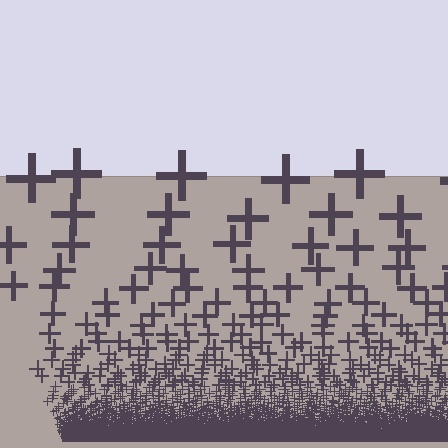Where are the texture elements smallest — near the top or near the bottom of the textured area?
Near the bottom.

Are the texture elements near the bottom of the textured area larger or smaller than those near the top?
Smaller. The gradient is inverted — elements near the bottom are smaller and denser.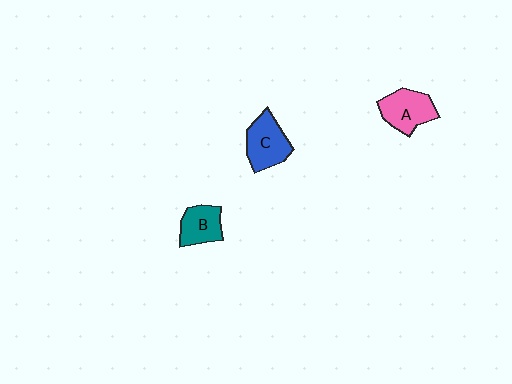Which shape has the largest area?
Shape C (blue).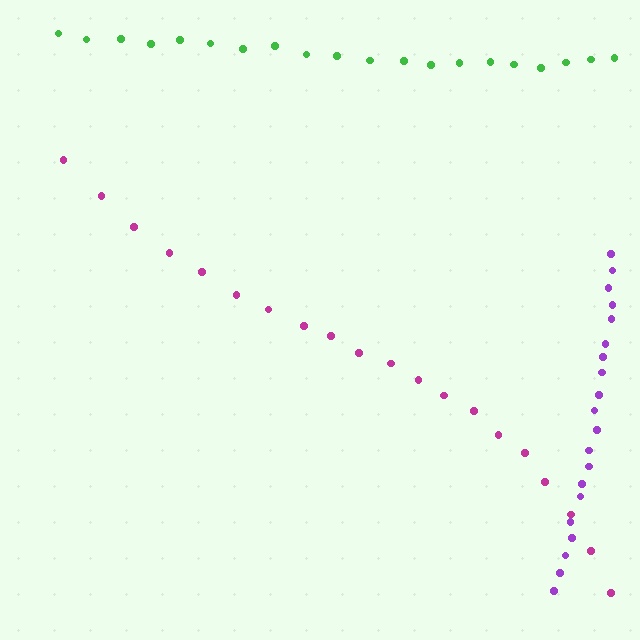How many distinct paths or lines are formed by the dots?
There are 3 distinct paths.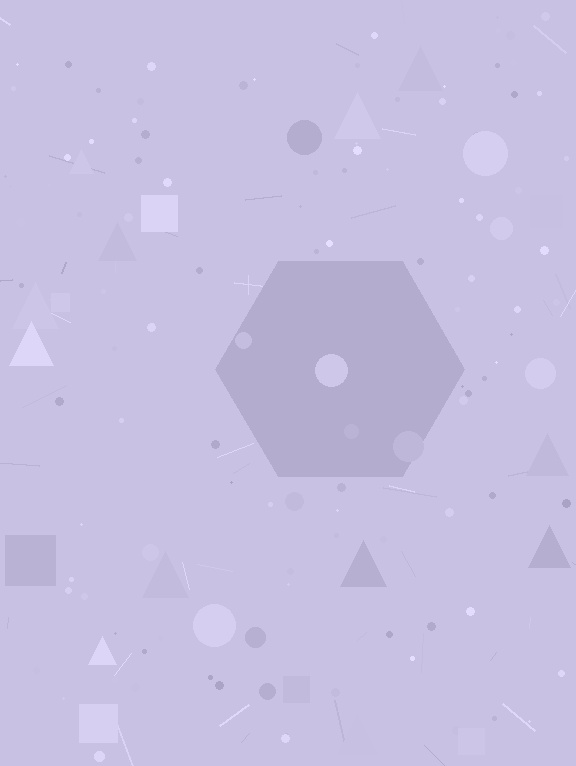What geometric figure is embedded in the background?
A hexagon is embedded in the background.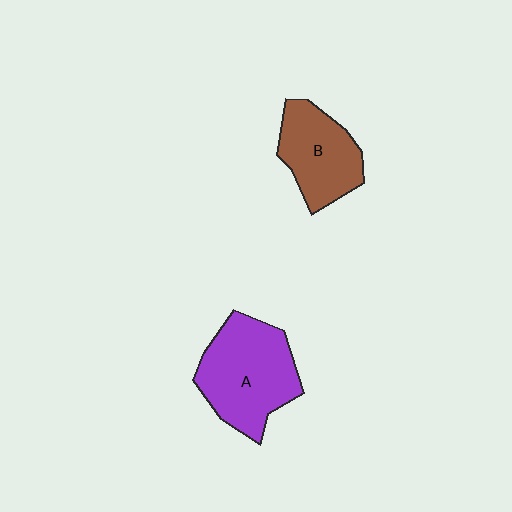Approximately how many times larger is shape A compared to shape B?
Approximately 1.4 times.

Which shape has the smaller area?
Shape B (brown).